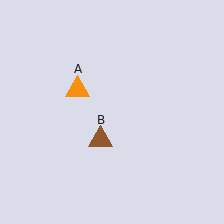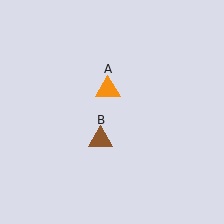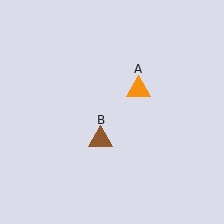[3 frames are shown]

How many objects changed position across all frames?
1 object changed position: orange triangle (object A).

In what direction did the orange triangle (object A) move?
The orange triangle (object A) moved right.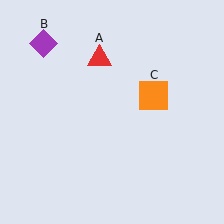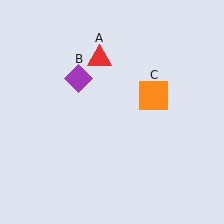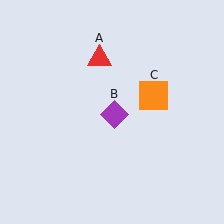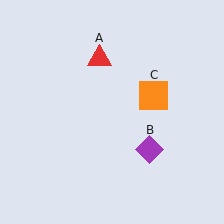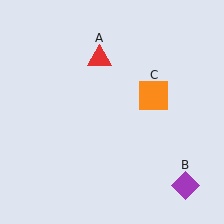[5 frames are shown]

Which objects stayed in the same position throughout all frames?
Red triangle (object A) and orange square (object C) remained stationary.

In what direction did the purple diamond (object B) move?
The purple diamond (object B) moved down and to the right.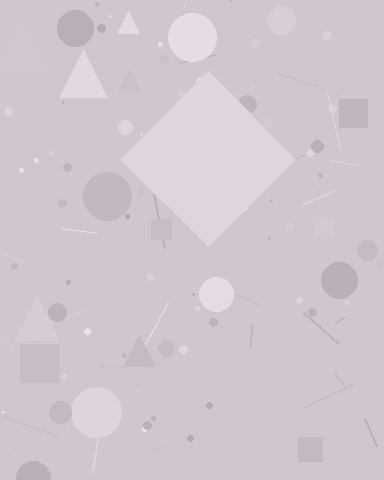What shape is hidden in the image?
A diamond is hidden in the image.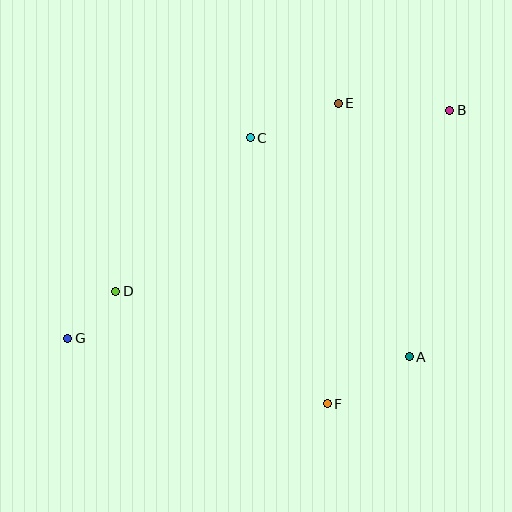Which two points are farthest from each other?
Points B and G are farthest from each other.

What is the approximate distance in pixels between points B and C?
The distance between B and C is approximately 201 pixels.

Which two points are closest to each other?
Points D and G are closest to each other.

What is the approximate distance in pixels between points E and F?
The distance between E and F is approximately 301 pixels.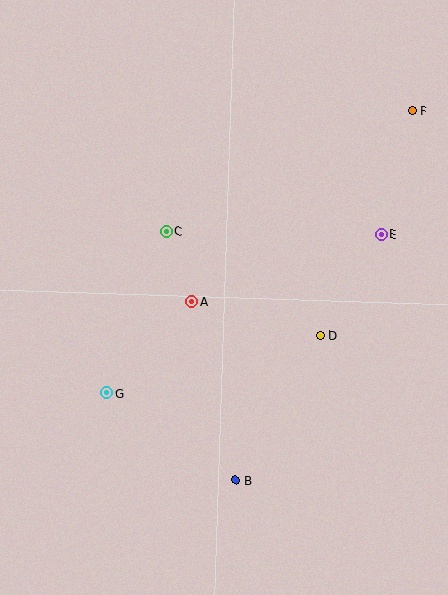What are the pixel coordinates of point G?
Point G is at (107, 393).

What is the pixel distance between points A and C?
The distance between A and C is 75 pixels.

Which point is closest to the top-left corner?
Point C is closest to the top-left corner.